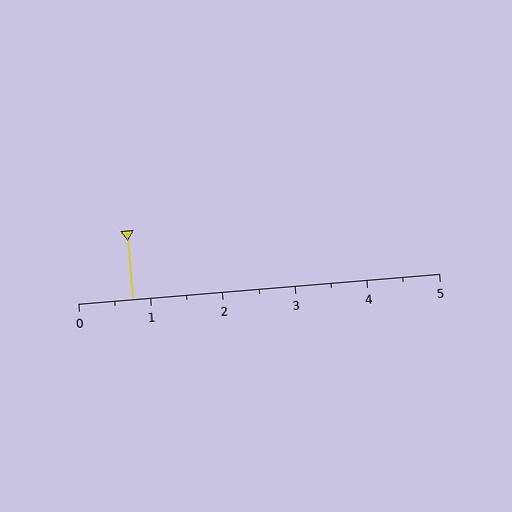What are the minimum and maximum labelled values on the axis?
The axis runs from 0 to 5.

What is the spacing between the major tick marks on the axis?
The major ticks are spaced 1 apart.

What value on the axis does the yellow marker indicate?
The marker indicates approximately 0.8.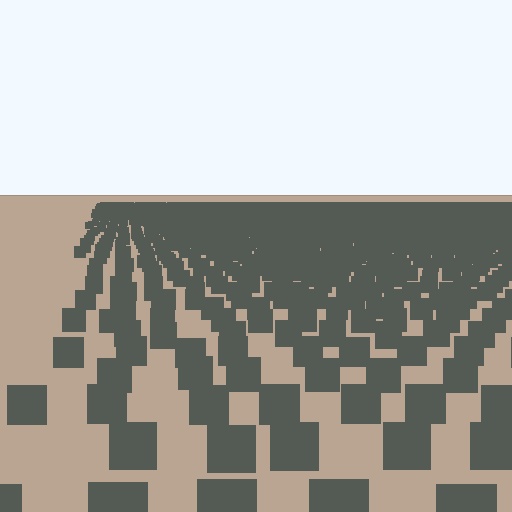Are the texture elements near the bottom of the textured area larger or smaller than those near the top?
Larger. Near the bottom, elements are closer to the viewer and appear at a bigger on-screen size.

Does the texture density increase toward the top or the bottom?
Density increases toward the top.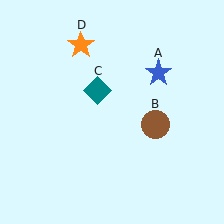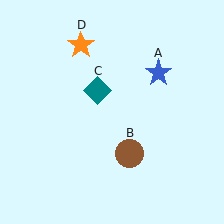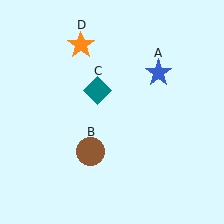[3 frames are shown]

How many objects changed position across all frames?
1 object changed position: brown circle (object B).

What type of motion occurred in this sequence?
The brown circle (object B) rotated clockwise around the center of the scene.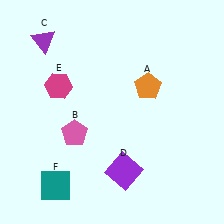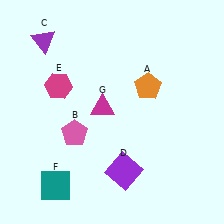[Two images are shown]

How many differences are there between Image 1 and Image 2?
There is 1 difference between the two images.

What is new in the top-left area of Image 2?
A magenta triangle (G) was added in the top-left area of Image 2.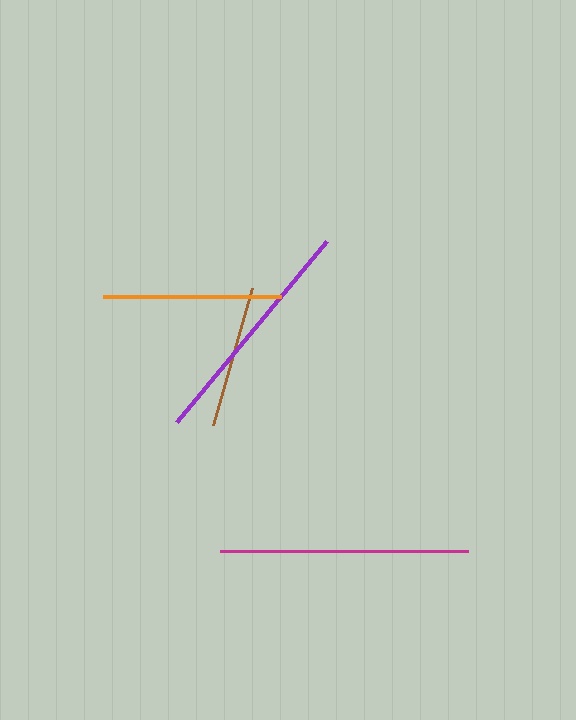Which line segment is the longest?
The magenta line is the longest at approximately 247 pixels.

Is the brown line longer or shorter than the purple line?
The purple line is longer than the brown line.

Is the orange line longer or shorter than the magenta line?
The magenta line is longer than the orange line.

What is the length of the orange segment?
The orange segment is approximately 178 pixels long.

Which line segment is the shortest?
The brown line is the shortest at approximately 143 pixels.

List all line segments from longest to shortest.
From longest to shortest: magenta, purple, orange, brown.